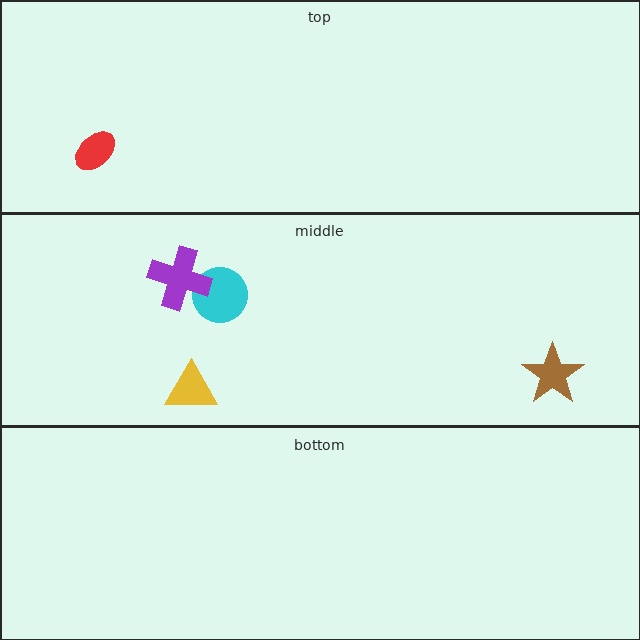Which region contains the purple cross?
The middle region.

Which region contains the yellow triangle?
The middle region.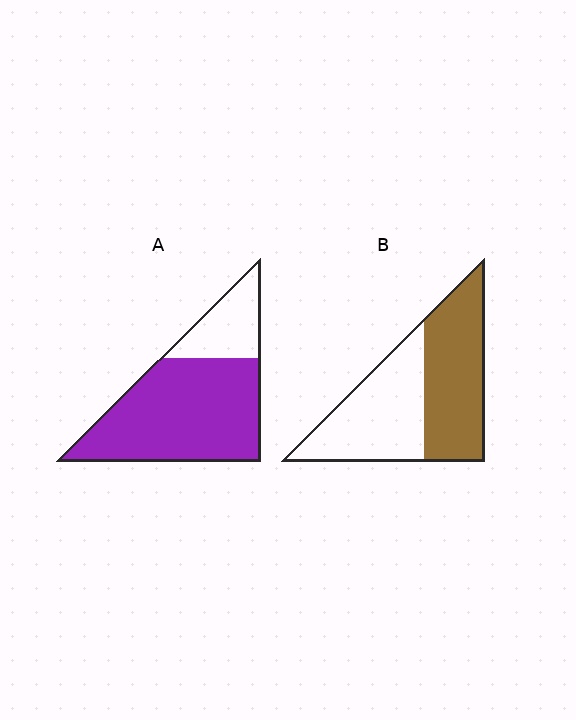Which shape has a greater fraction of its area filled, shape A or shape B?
Shape A.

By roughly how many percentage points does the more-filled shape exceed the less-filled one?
By roughly 25 percentage points (A over B).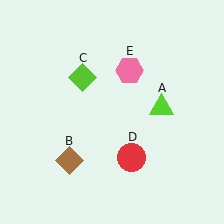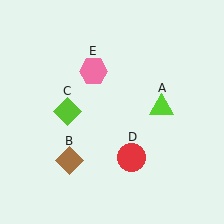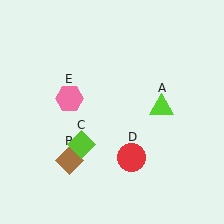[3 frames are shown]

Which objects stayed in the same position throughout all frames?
Lime triangle (object A) and brown diamond (object B) and red circle (object D) remained stationary.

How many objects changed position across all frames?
2 objects changed position: lime diamond (object C), pink hexagon (object E).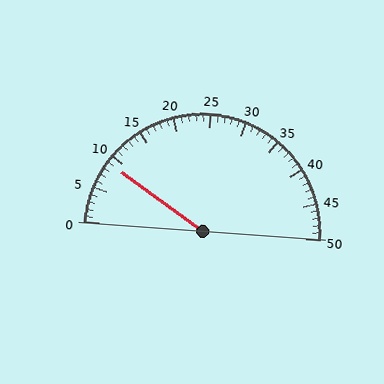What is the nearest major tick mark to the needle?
The nearest major tick mark is 10.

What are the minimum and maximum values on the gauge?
The gauge ranges from 0 to 50.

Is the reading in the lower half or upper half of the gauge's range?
The reading is in the lower half of the range (0 to 50).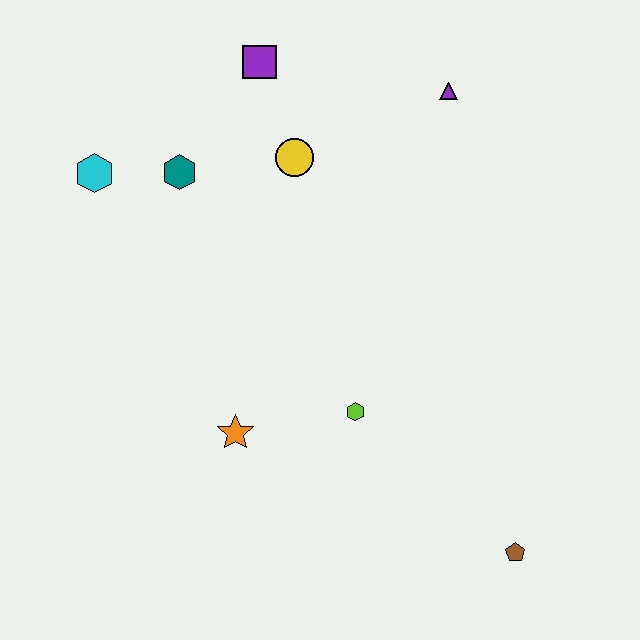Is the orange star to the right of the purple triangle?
No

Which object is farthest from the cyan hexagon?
The brown pentagon is farthest from the cyan hexagon.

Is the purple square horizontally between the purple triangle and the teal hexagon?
Yes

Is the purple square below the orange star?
No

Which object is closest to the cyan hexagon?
The teal hexagon is closest to the cyan hexagon.